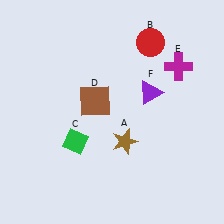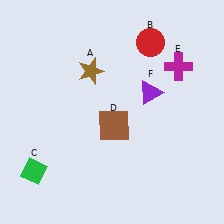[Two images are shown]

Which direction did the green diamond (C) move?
The green diamond (C) moved left.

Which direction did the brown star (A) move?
The brown star (A) moved up.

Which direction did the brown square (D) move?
The brown square (D) moved down.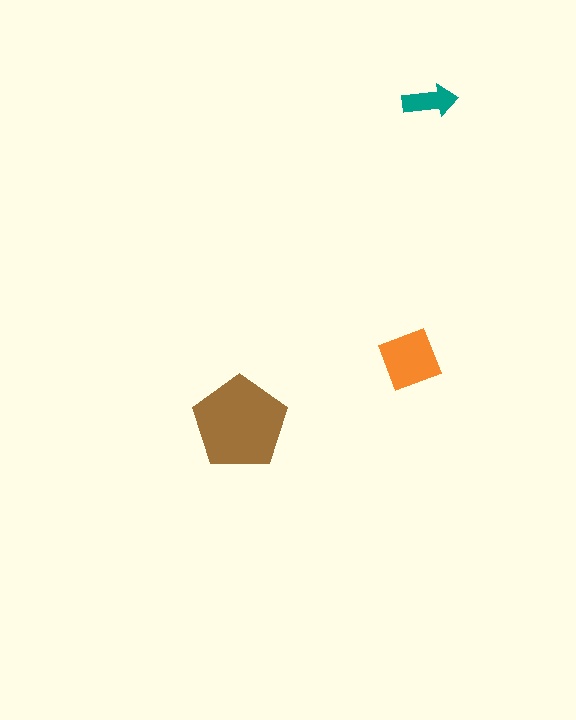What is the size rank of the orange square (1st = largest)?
2nd.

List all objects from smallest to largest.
The teal arrow, the orange square, the brown pentagon.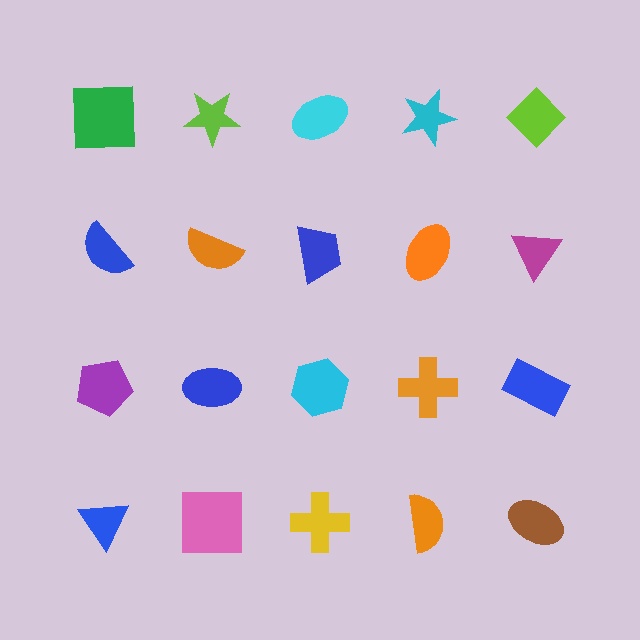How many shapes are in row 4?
5 shapes.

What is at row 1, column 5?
A lime diamond.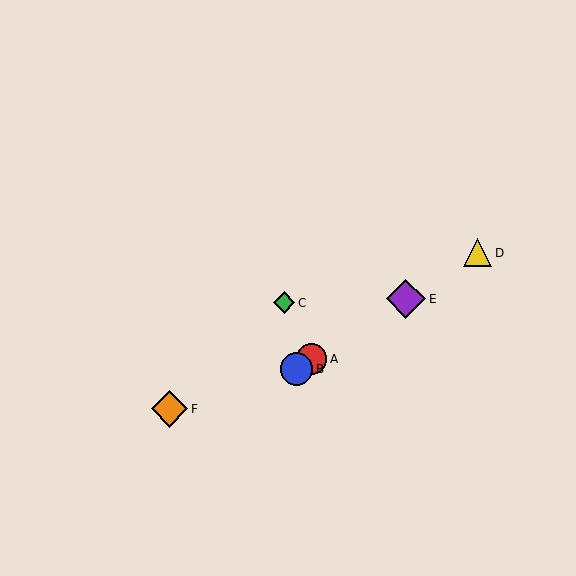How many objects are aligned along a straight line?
4 objects (A, B, D, E) are aligned along a straight line.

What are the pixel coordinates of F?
Object F is at (169, 409).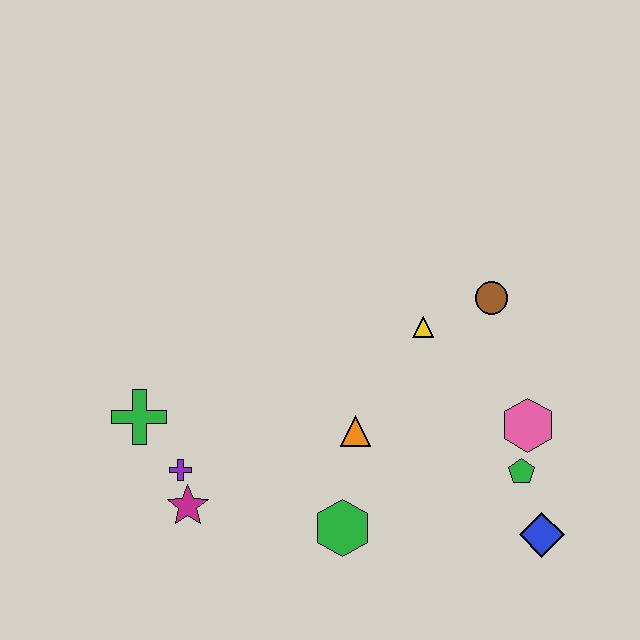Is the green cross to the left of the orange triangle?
Yes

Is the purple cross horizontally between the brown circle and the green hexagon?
No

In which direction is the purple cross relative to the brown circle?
The purple cross is to the left of the brown circle.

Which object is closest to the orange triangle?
The green hexagon is closest to the orange triangle.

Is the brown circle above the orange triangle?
Yes